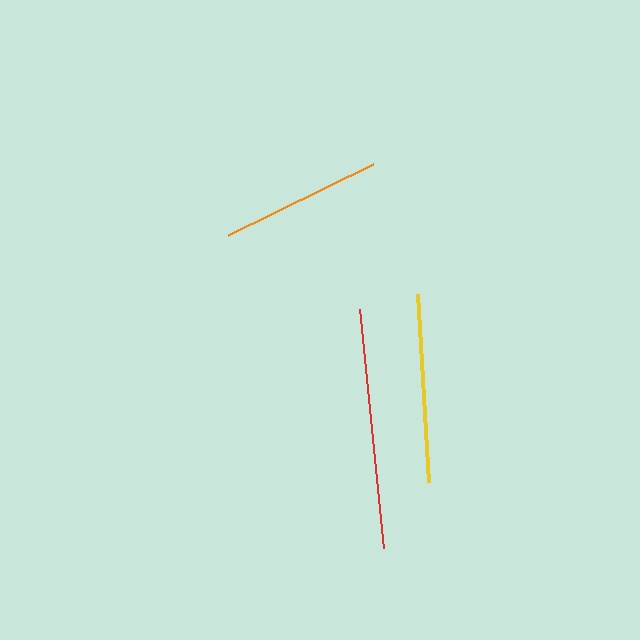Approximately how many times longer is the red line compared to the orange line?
The red line is approximately 1.5 times the length of the orange line.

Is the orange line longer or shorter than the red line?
The red line is longer than the orange line.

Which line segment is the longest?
The red line is the longest at approximately 240 pixels.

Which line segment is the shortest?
The orange line is the shortest at approximately 162 pixels.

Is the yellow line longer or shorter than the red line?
The red line is longer than the yellow line.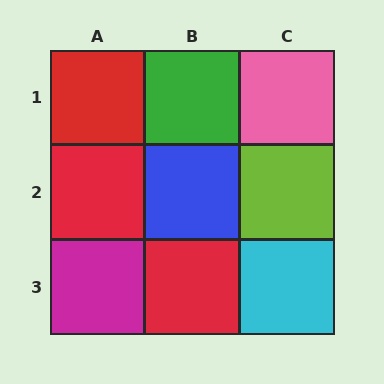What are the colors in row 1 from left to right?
Red, green, pink.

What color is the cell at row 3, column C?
Cyan.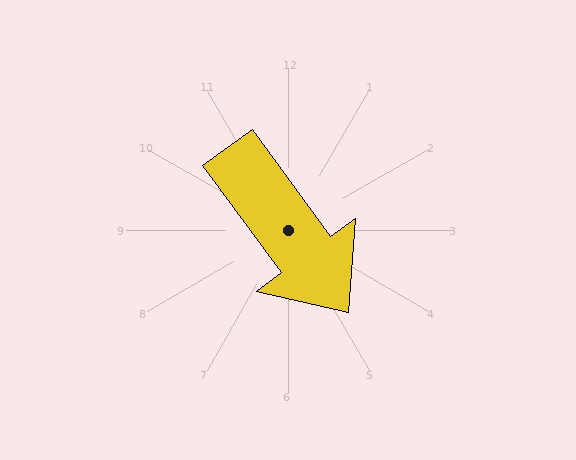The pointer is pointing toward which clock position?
Roughly 5 o'clock.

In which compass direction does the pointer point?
Southeast.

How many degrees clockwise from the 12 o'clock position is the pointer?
Approximately 144 degrees.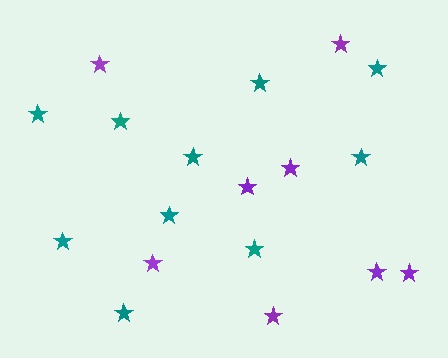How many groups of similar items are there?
There are 2 groups: one group of teal stars (10) and one group of purple stars (8).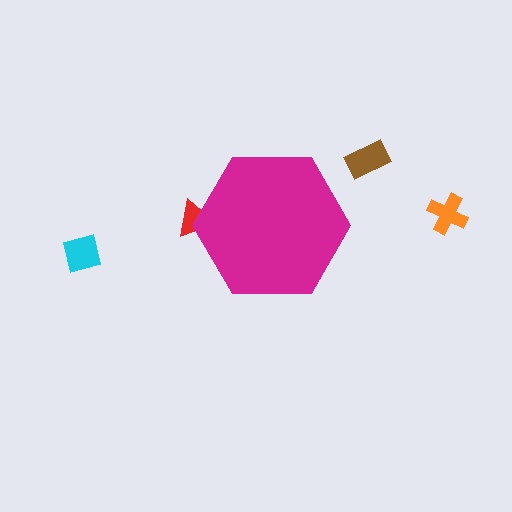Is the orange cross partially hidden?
No, the orange cross is fully visible.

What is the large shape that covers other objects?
A magenta hexagon.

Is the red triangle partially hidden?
Yes, the red triangle is partially hidden behind the magenta hexagon.